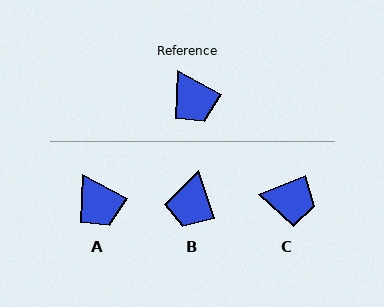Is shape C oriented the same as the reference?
No, it is off by about 50 degrees.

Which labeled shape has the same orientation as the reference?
A.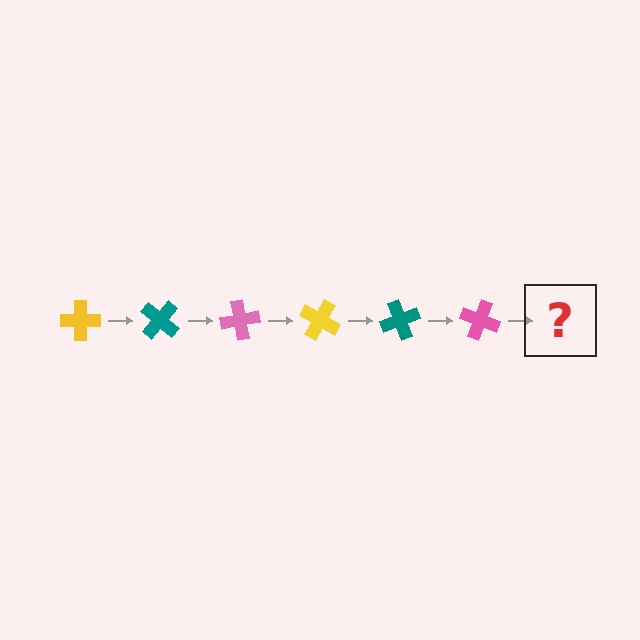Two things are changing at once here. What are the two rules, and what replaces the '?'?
The two rules are that it rotates 40 degrees each step and the color cycles through yellow, teal, and pink. The '?' should be a yellow cross, rotated 240 degrees from the start.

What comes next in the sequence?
The next element should be a yellow cross, rotated 240 degrees from the start.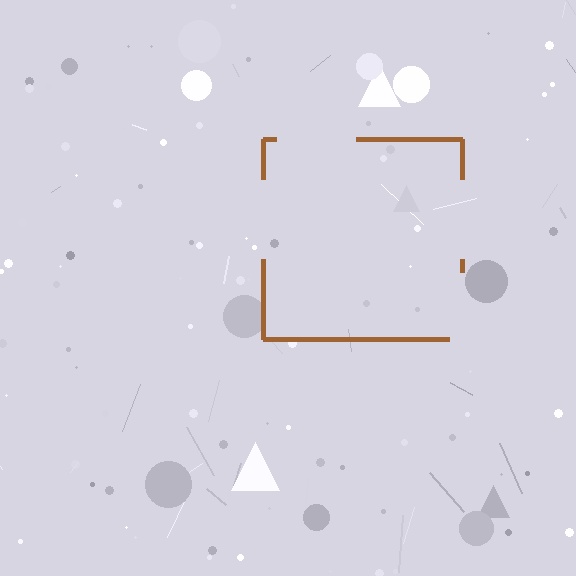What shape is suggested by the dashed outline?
The dashed outline suggests a square.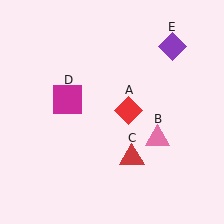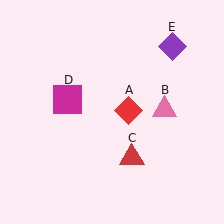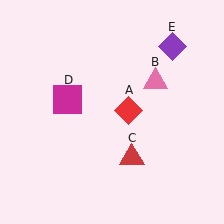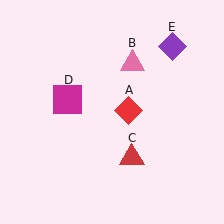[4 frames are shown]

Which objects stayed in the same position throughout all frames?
Red diamond (object A) and red triangle (object C) and magenta square (object D) and purple diamond (object E) remained stationary.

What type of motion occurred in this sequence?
The pink triangle (object B) rotated counterclockwise around the center of the scene.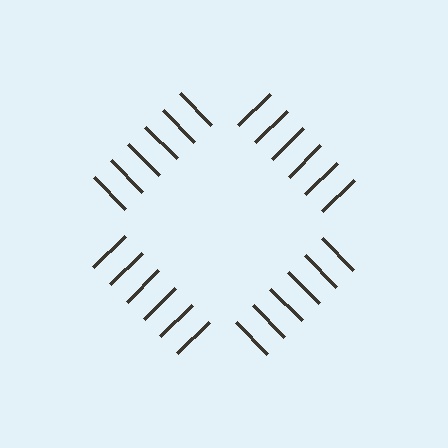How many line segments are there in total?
24 — 6 along each of the 4 edges.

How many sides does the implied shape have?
4 sides — the line-ends trace a square.